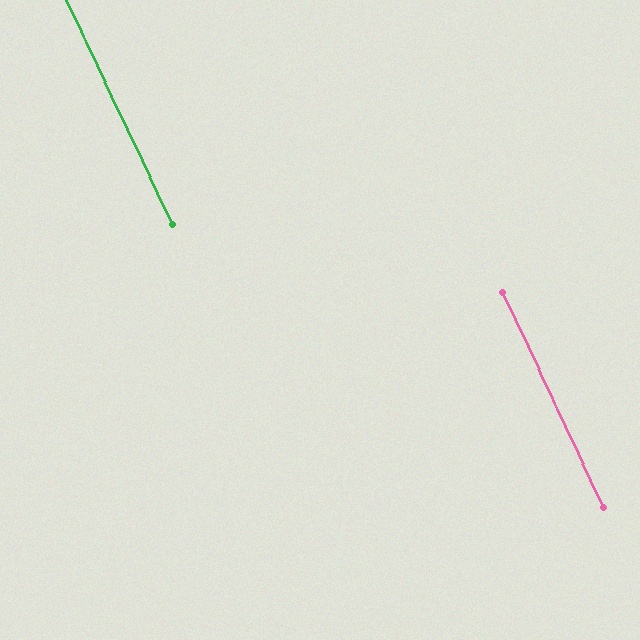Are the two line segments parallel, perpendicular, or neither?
Parallel — their directions differ by only 0.2°.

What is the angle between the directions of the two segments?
Approximately 0 degrees.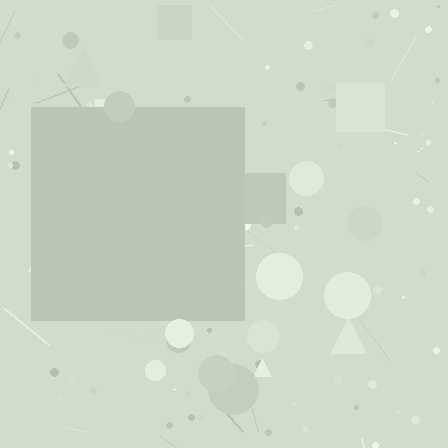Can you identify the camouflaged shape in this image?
The camouflaged shape is a square.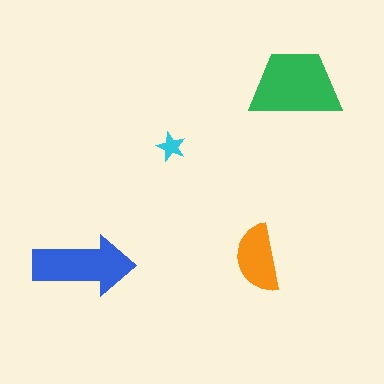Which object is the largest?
The green trapezoid.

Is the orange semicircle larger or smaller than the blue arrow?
Smaller.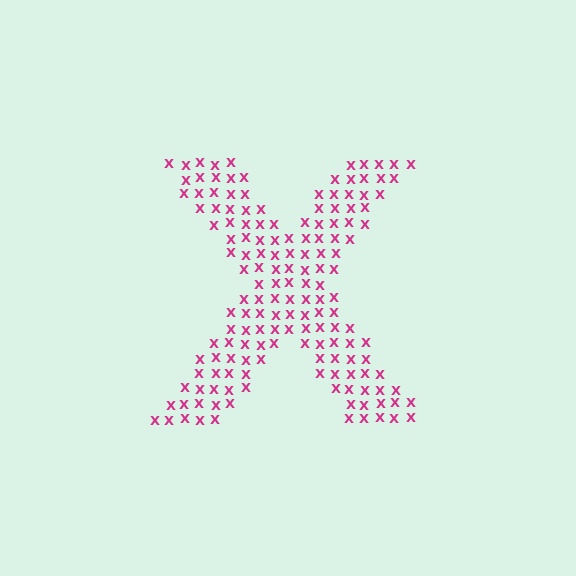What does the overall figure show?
The overall figure shows the letter X.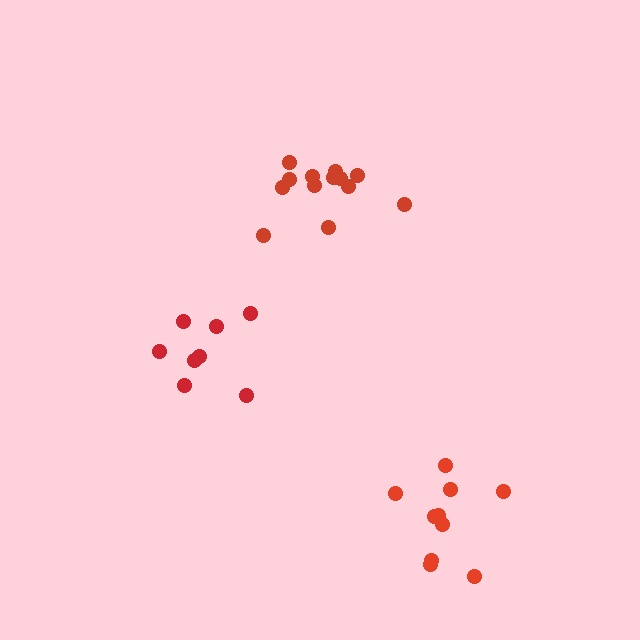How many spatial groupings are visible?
There are 3 spatial groupings.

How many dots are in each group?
Group 1: 10 dots, Group 2: 13 dots, Group 3: 8 dots (31 total).